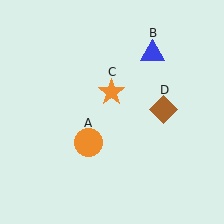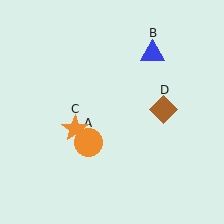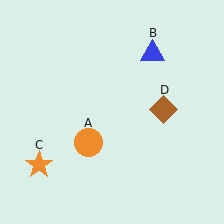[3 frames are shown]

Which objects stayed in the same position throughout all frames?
Orange circle (object A) and blue triangle (object B) and brown diamond (object D) remained stationary.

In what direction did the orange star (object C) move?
The orange star (object C) moved down and to the left.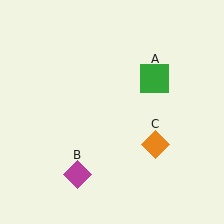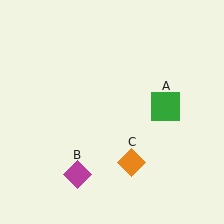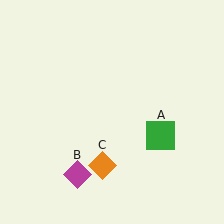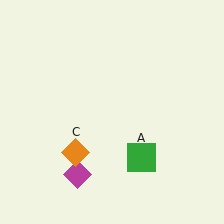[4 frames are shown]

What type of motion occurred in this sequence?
The green square (object A), orange diamond (object C) rotated clockwise around the center of the scene.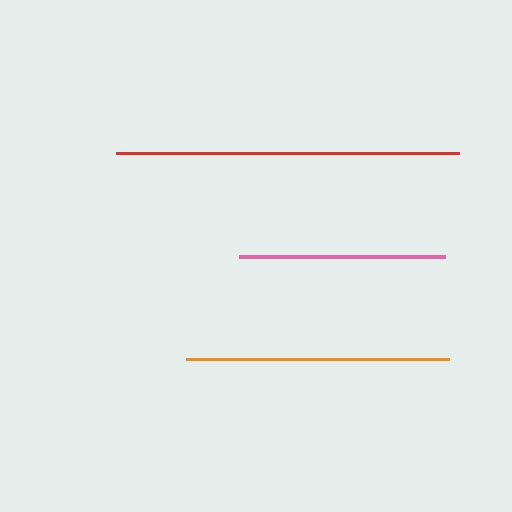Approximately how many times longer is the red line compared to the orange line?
The red line is approximately 1.3 times the length of the orange line.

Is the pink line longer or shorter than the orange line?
The orange line is longer than the pink line.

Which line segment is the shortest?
The pink line is the shortest at approximately 206 pixels.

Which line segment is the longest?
The red line is the longest at approximately 343 pixels.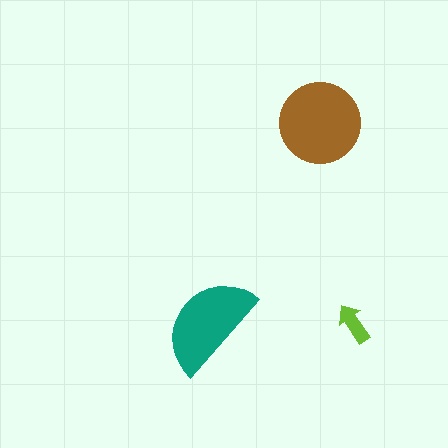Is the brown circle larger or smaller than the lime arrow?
Larger.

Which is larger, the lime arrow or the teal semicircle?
The teal semicircle.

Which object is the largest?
The brown circle.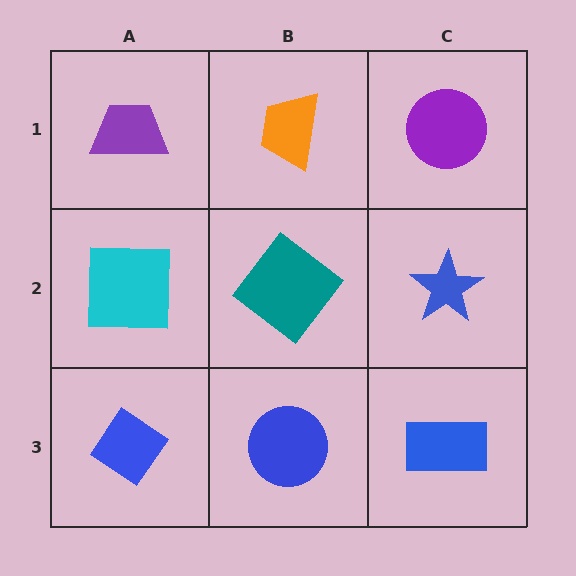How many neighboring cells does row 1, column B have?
3.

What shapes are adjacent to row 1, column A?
A cyan square (row 2, column A), an orange trapezoid (row 1, column B).